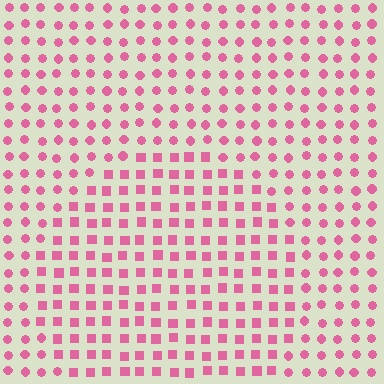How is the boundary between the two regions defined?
The boundary is defined by a change in element shape: squares inside vs. circles outside. All elements share the same color and spacing.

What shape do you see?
I see a circle.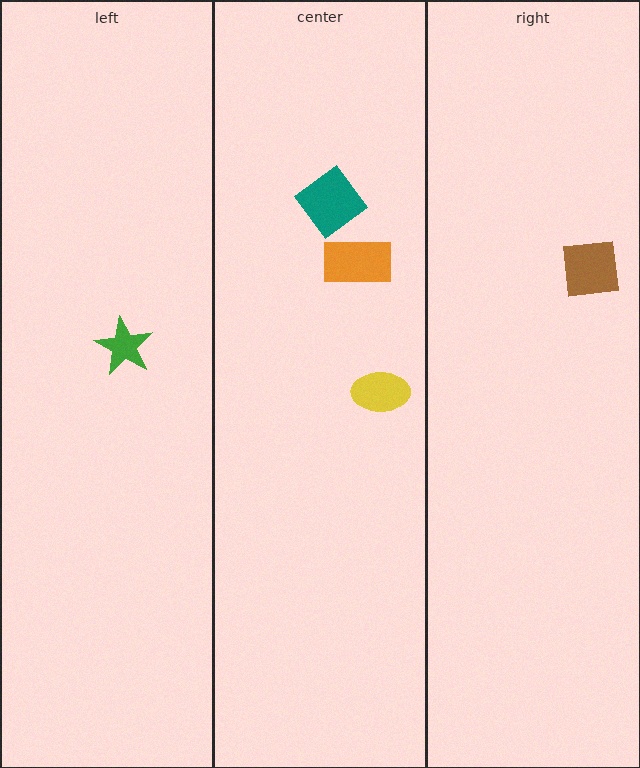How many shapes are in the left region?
1.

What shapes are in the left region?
The green star.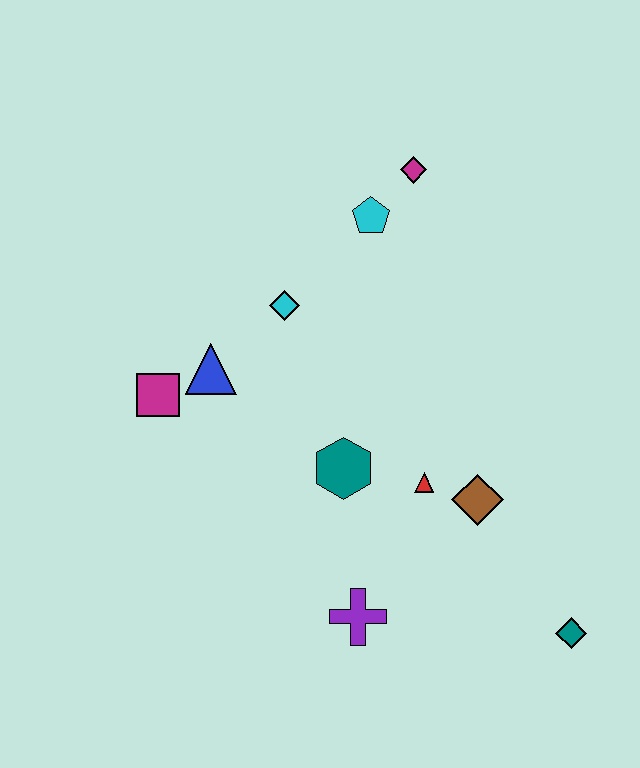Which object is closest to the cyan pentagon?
The magenta diamond is closest to the cyan pentagon.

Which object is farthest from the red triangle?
The magenta diamond is farthest from the red triangle.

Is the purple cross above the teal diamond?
Yes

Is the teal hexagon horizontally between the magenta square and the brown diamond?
Yes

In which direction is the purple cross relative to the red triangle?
The purple cross is below the red triangle.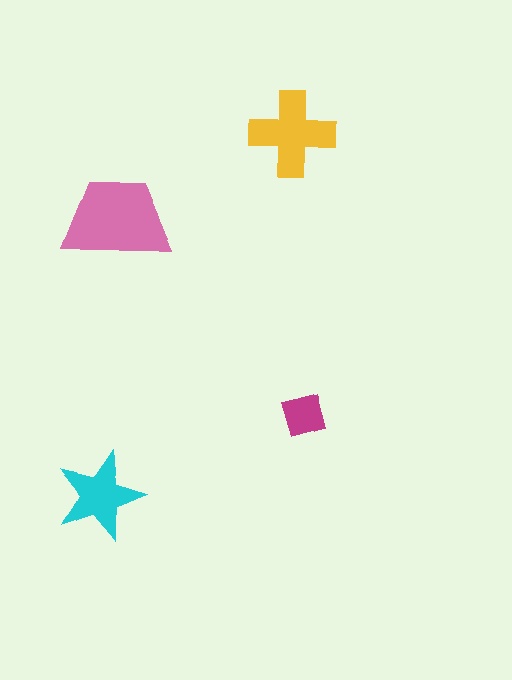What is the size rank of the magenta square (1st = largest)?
4th.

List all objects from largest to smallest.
The pink trapezoid, the yellow cross, the cyan star, the magenta square.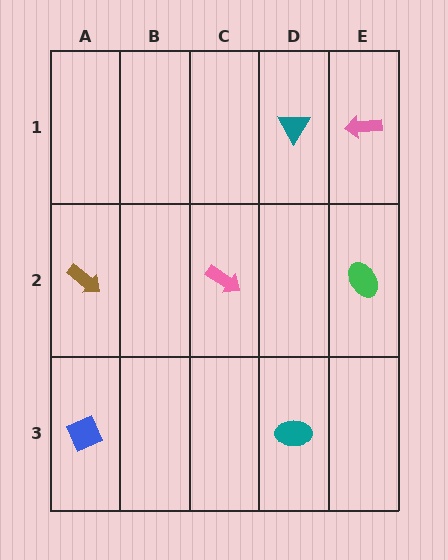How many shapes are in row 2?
3 shapes.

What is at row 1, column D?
A teal triangle.